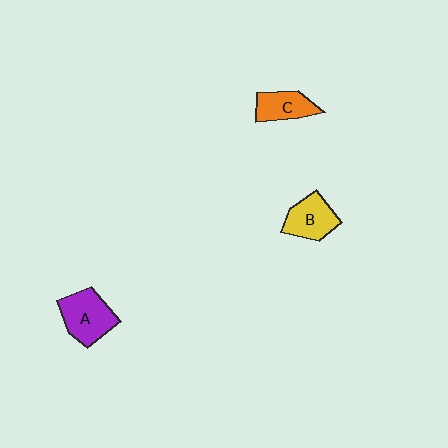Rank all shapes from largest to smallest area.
From largest to smallest: A (purple), B (yellow), C (orange).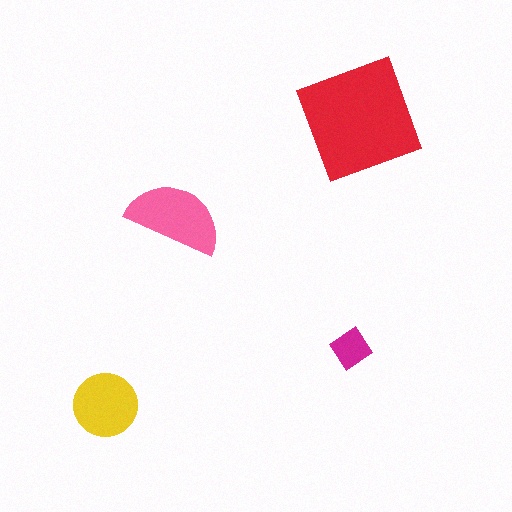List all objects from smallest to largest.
The magenta diamond, the yellow circle, the pink semicircle, the red square.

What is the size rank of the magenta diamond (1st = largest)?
4th.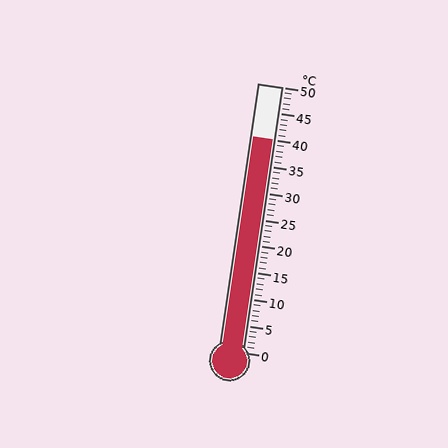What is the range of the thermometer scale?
The thermometer scale ranges from 0°C to 50°C.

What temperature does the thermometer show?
The thermometer shows approximately 40°C.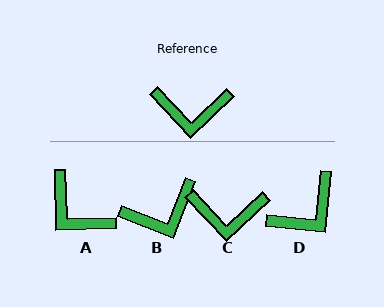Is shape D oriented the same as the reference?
No, it is off by about 41 degrees.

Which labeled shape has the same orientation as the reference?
C.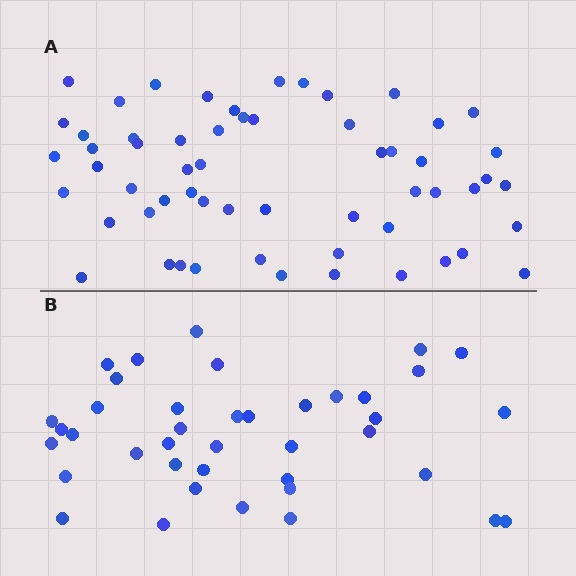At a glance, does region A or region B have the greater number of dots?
Region A (the top region) has more dots.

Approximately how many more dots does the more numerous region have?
Region A has approximately 20 more dots than region B.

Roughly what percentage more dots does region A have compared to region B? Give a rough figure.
About 45% more.